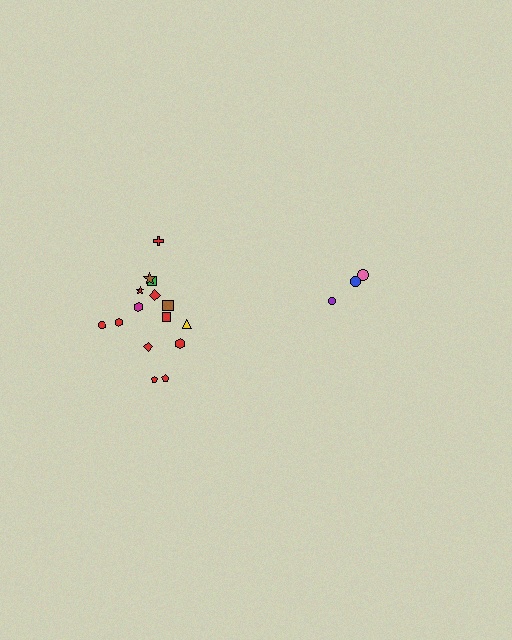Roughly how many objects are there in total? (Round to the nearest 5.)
Roughly 20 objects in total.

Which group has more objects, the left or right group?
The left group.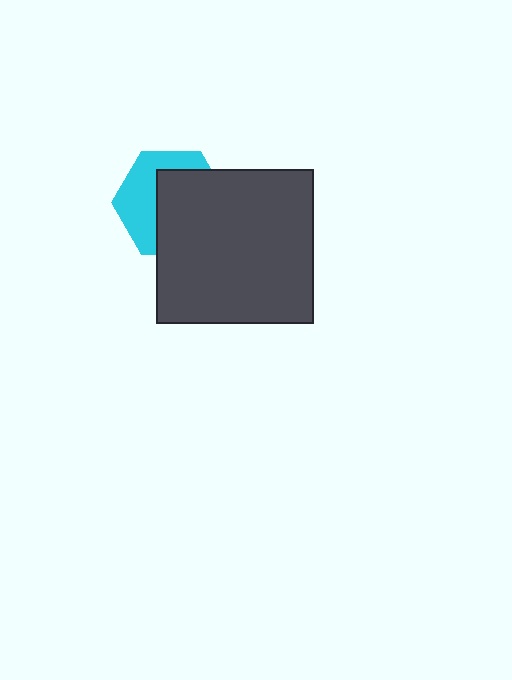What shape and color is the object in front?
The object in front is a dark gray rectangle.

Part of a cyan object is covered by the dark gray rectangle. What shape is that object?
It is a hexagon.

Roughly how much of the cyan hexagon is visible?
A small part of it is visible (roughly 43%).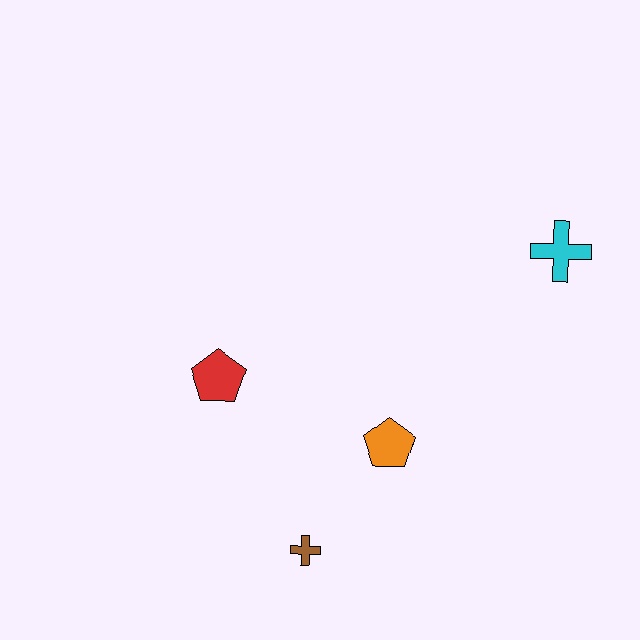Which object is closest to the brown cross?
The orange pentagon is closest to the brown cross.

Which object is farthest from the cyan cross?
The brown cross is farthest from the cyan cross.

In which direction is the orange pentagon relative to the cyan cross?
The orange pentagon is below the cyan cross.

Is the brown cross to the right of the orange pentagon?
No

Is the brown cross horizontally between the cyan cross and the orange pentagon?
No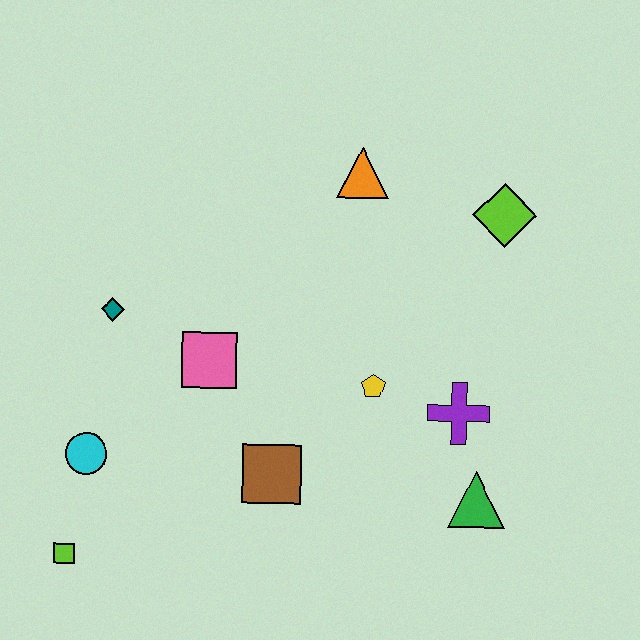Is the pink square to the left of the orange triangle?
Yes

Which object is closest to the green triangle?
The purple cross is closest to the green triangle.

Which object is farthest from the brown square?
The lime diamond is farthest from the brown square.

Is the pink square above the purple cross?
Yes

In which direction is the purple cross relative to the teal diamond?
The purple cross is to the right of the teal diamond.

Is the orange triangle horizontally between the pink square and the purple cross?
Yes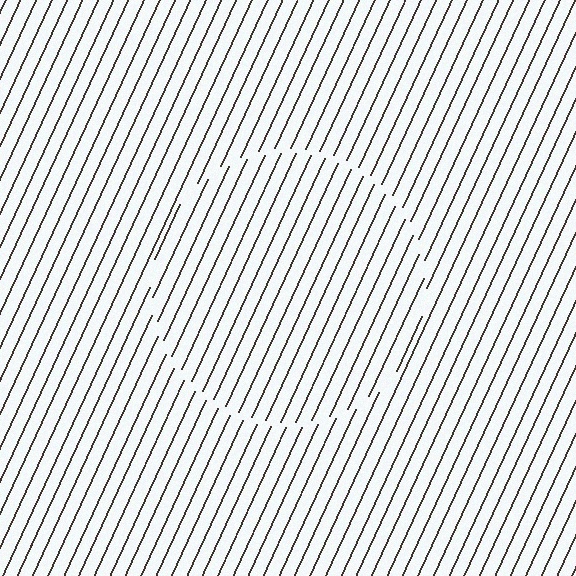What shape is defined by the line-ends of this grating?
An illusory circle. The interior of the shape contains the same grating, shifted by half a period — the contour is defined by the phase discontinuity where line-ends from the inner and outer gratings abut.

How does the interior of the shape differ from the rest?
The interior of the shape contains the same grating, shifted by half a period — the contour is defined by the phase discontinuity where line-ends from the inner and outer gratings abut.